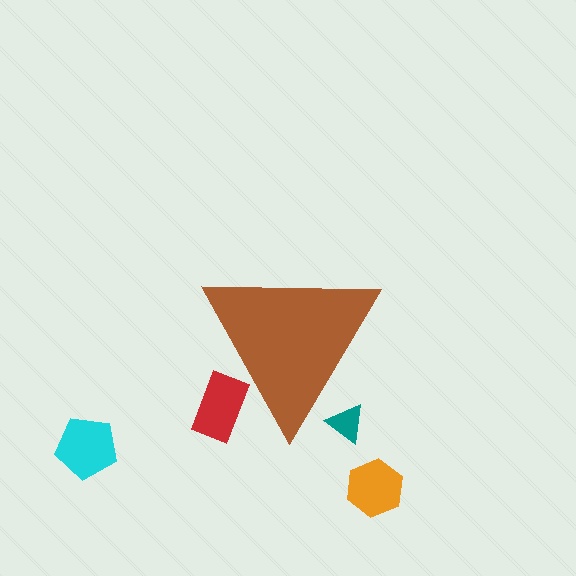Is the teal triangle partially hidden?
Yes, the teal triangle is partially hidden behind the brown triangle.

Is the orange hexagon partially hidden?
No, the orange hexagon is fully visible.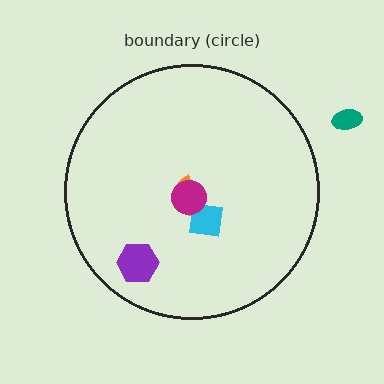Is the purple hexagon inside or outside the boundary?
Inside.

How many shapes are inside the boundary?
4 inside, 1 outside.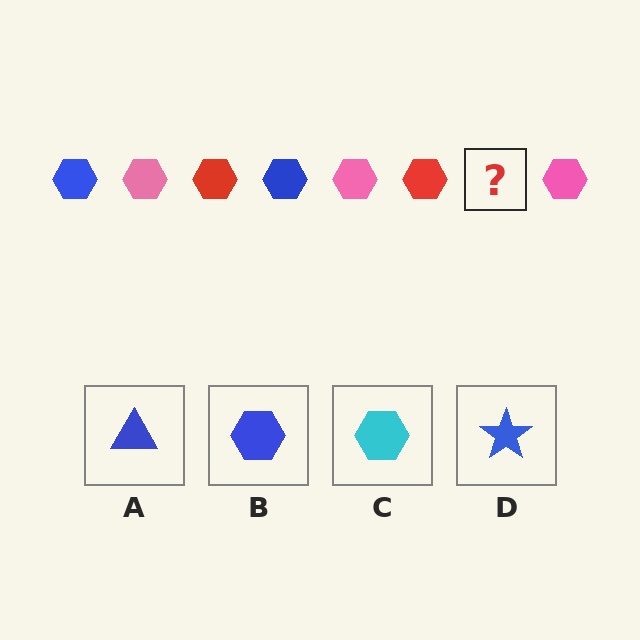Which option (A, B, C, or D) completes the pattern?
B.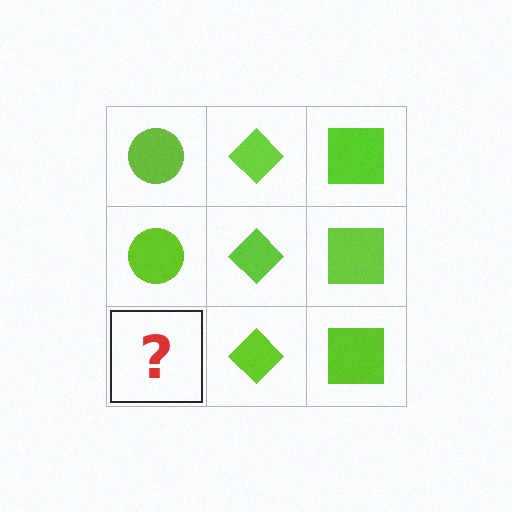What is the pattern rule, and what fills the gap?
The rule is that each column has a consistent shape. The gap should be filled with a lime circle.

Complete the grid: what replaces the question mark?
The question mark should be replaced with a lime circle.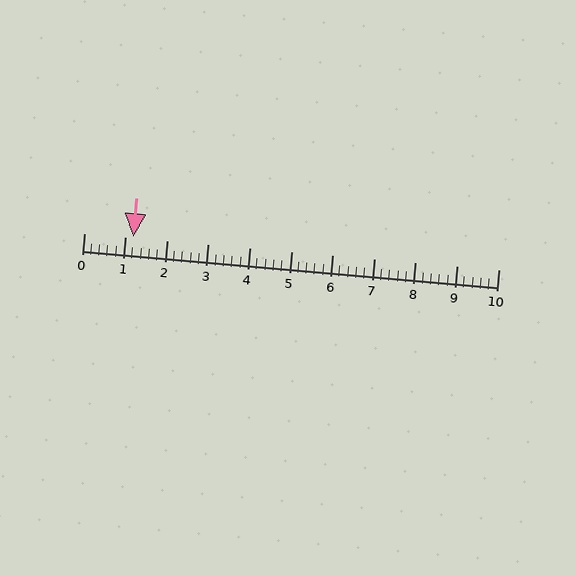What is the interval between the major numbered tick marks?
The major tick marks are spaced 1 units apart.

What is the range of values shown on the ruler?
The ruler shows values from 0 to 10.